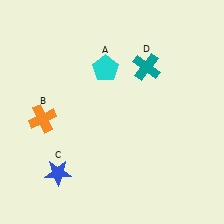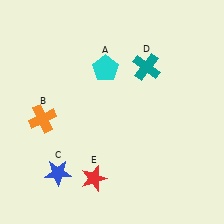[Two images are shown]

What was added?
A red star (E) was added in Image 2.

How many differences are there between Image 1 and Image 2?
There is 1 difference between the two images.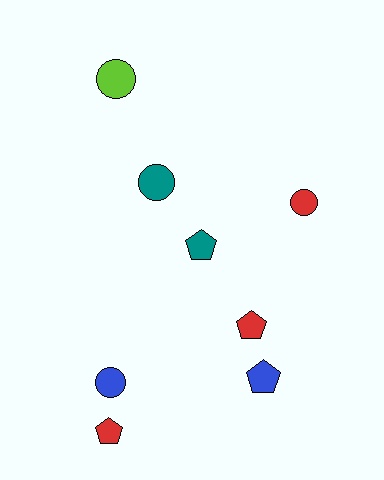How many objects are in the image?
There are 8 objects.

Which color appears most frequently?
Red, with 3 objects.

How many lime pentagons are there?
There are no lime pentagons.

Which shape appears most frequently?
Pentagon, with 4 objects.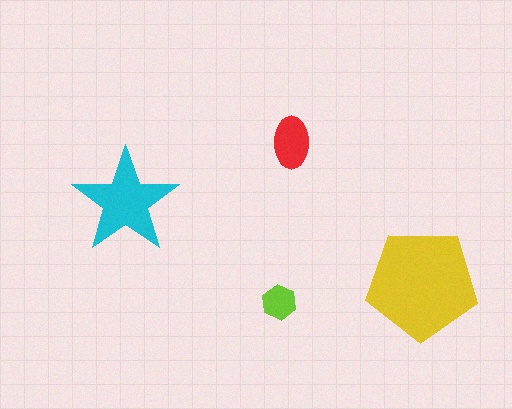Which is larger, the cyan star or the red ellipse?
The cyan star.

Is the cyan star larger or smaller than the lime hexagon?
Larger.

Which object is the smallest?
The lime hexagon.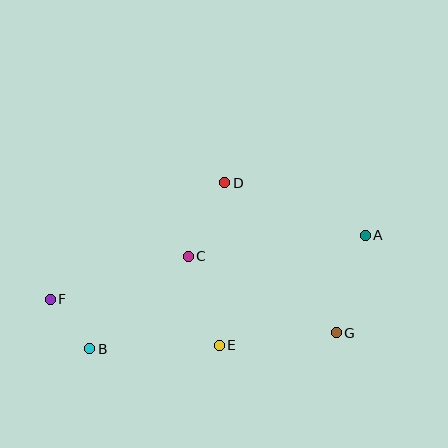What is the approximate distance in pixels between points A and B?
The distance between A and B is approximately 298 pixels.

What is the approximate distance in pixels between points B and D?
The distance between B and D is approximately 214 pixels.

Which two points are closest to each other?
Points B and F are closest to each other.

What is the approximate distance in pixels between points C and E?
The distance between C and E is approximately 94 pixels.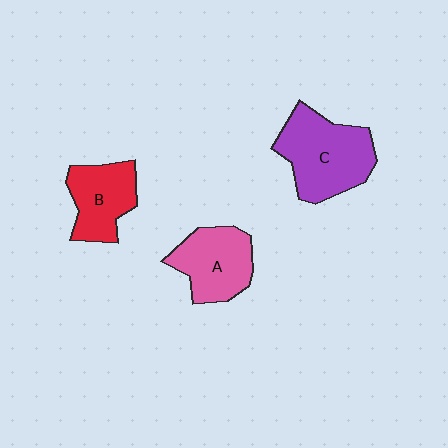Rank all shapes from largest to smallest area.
From largest to smallest: C (purple), A (pink), B (red).